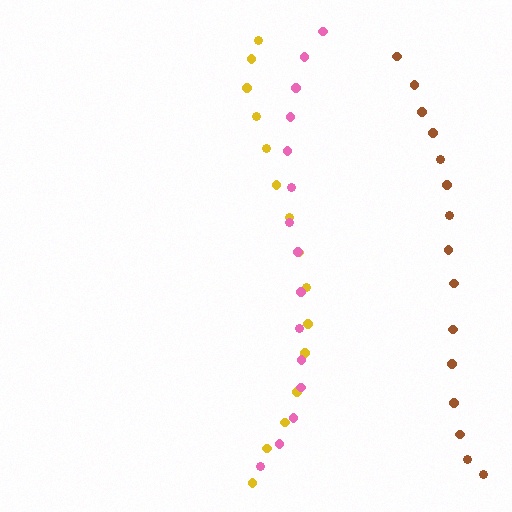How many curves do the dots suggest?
There are 3 distinct paths.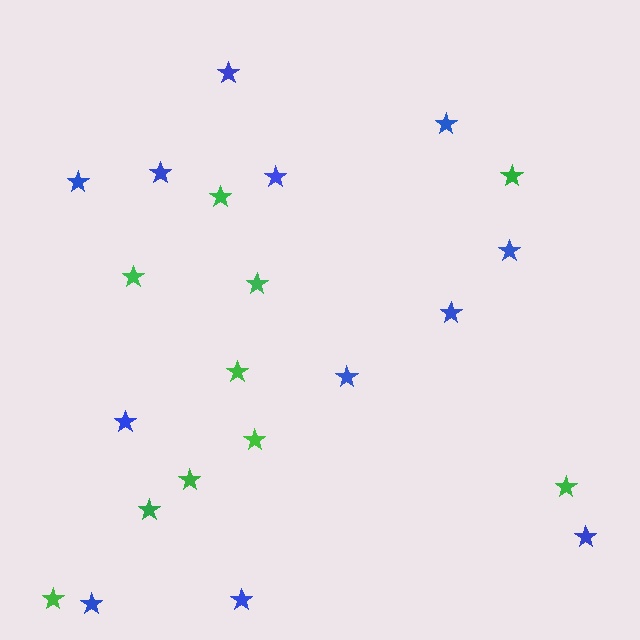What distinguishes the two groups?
There are 2 groups: one group of blue stars (12) and one group of green stars (10).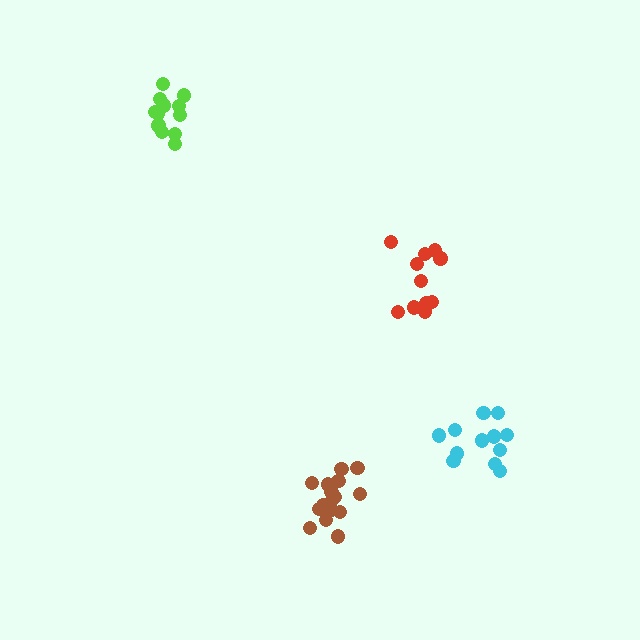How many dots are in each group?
Group 1: 13 dots, Group 2: 12 dots, Group 3: 11 dots, Group 4: 16 dots (52 total).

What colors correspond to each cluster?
The clusters are colored: lime, cyan, red, brown.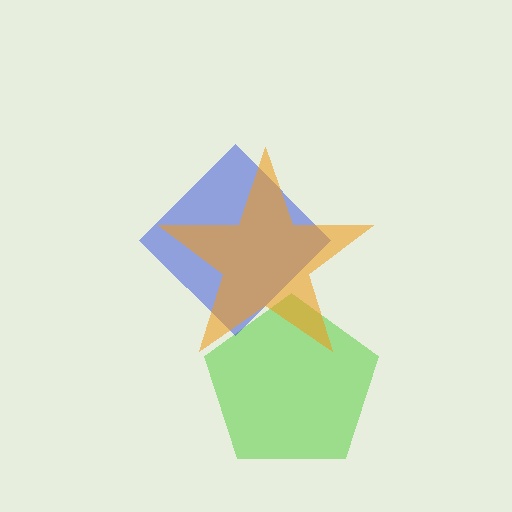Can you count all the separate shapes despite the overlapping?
Yes, there are 3 separate shapes.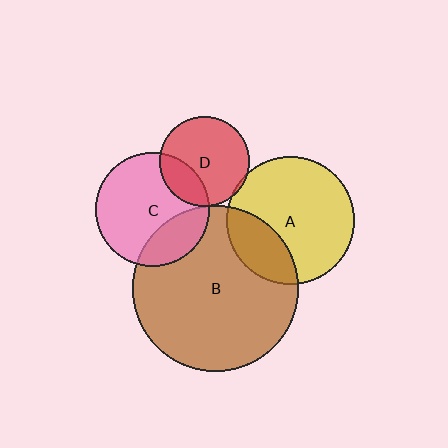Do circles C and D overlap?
Yes.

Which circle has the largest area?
Circle B (brown).